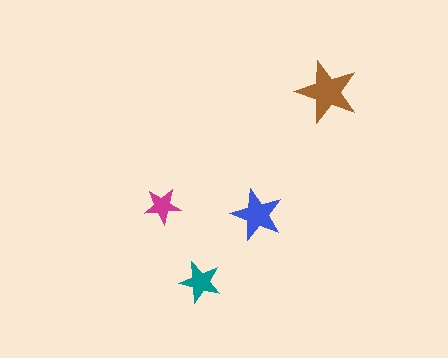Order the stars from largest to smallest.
the brown one, the blue one, the teal one, the magenta one.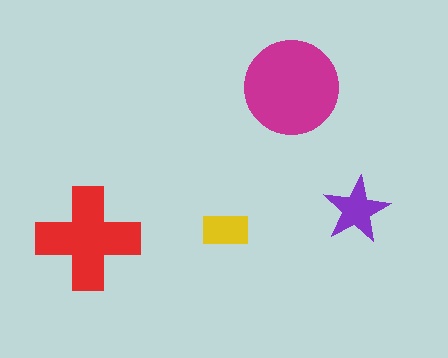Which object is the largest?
The magenta circle.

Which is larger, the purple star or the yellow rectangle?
The purple star.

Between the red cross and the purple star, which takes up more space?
The red cross.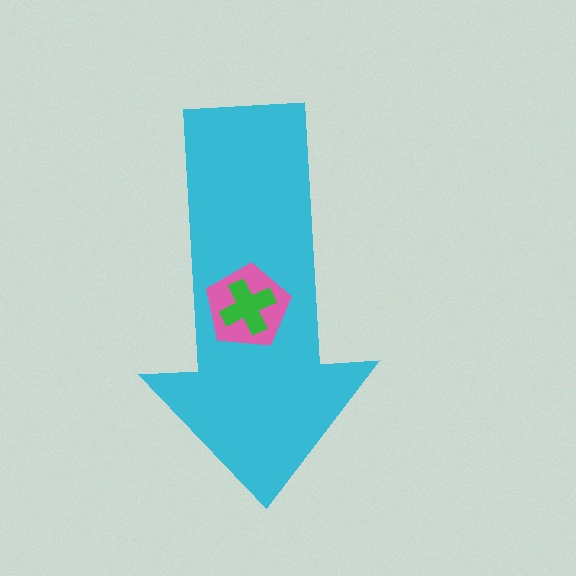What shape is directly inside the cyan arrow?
The pink pentagon.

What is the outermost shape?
The cyan arrow.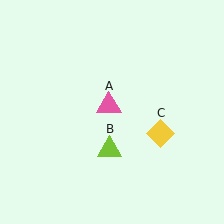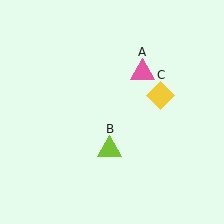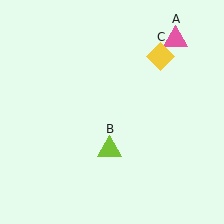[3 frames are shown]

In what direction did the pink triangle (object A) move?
The pink triangle (object A) moved up and to the right.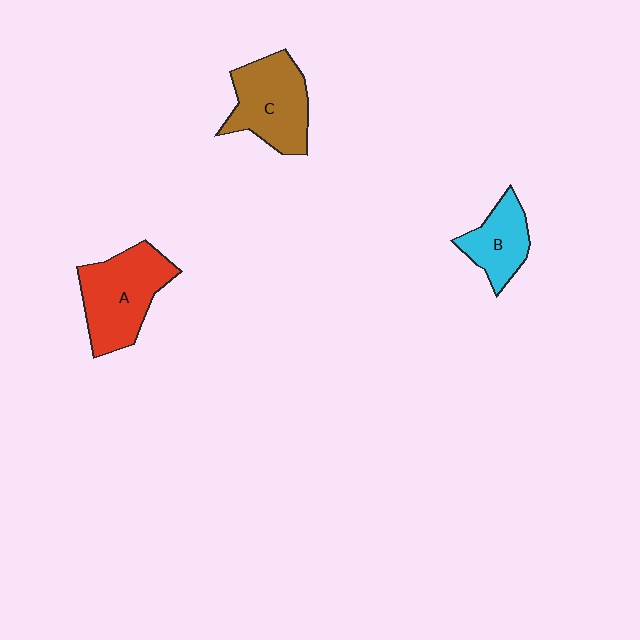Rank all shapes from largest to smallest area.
From largest to smallest: A (red), C (brown), B (cyan).